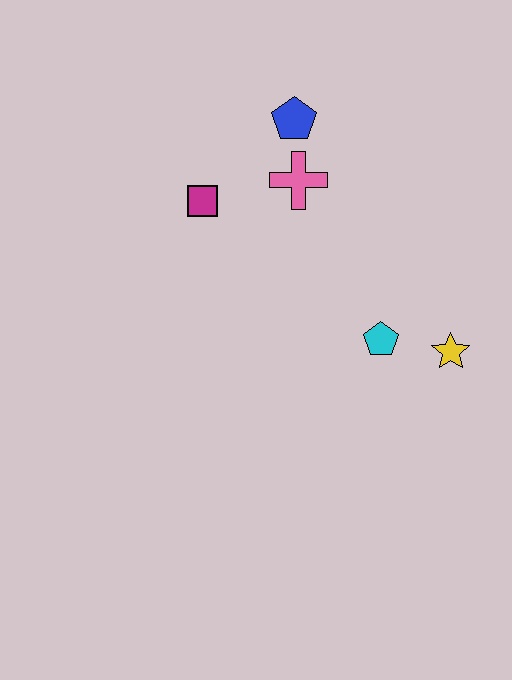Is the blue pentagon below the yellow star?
No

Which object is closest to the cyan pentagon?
The yellow star is closest to the cyan pentagon.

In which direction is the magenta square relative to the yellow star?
The magenta square is to the left of the yellow star.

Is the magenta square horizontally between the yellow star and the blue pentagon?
No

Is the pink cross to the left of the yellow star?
Yes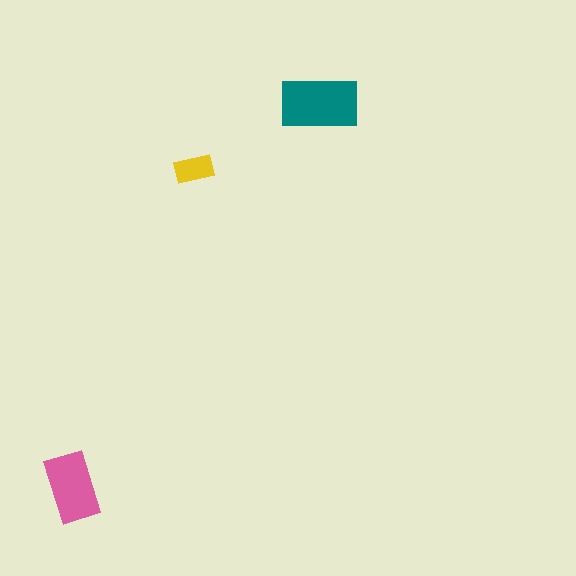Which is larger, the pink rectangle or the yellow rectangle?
The pink one.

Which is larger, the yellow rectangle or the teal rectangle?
The teal one.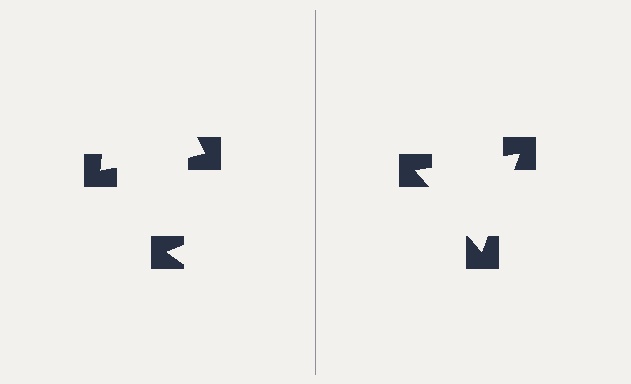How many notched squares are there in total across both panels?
6 — 3 on each side.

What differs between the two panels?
The notched squares are positioned identically on both sides; only the wedge orientations differ. On the right they align to a triangle; on the left they are misaligned.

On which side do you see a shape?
An illusory triangle appears on the right side. On the left side the wedge cuts are rotated, so no coherent shape forms.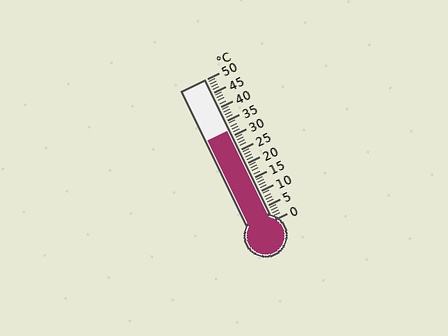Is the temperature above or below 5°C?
The temperature is above 5°C.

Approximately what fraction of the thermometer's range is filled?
The thermometer is filled to approximately 65% of its range.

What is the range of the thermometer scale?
The thermometer scale ranges from 0°C to 50°C.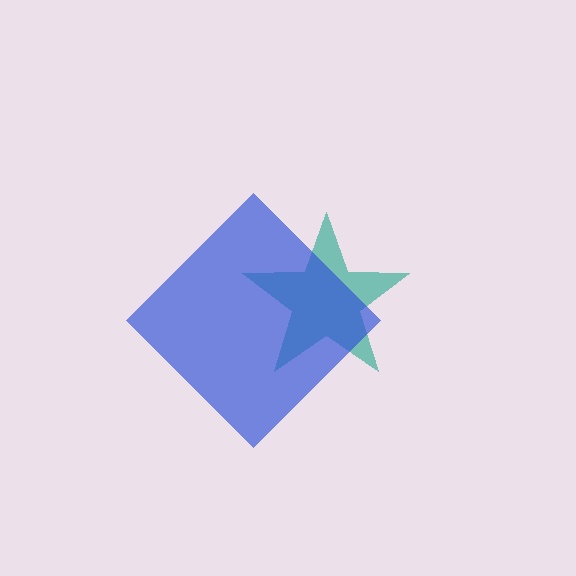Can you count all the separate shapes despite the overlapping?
Yes, there are 2 separate shapes.